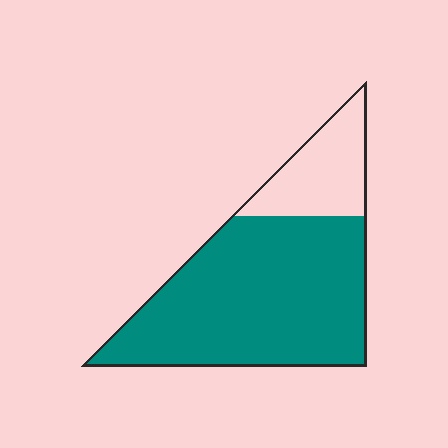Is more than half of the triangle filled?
Yes.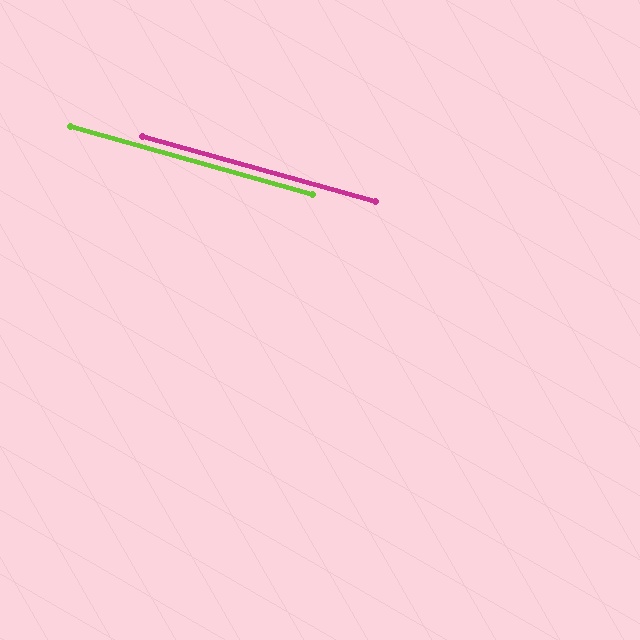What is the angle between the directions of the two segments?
Approximately 0 degrees.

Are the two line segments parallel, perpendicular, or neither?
Parallel — their directions differ by only 0.1°.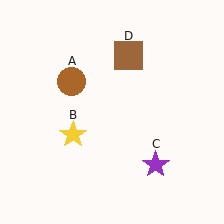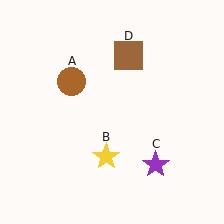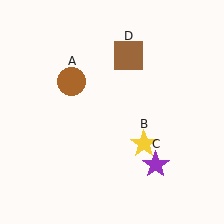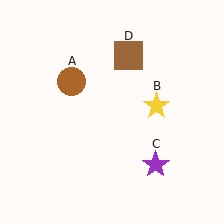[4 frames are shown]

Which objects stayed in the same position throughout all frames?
Brown circle (object A) and purple star (object C) and brown square (object D) remained stationary.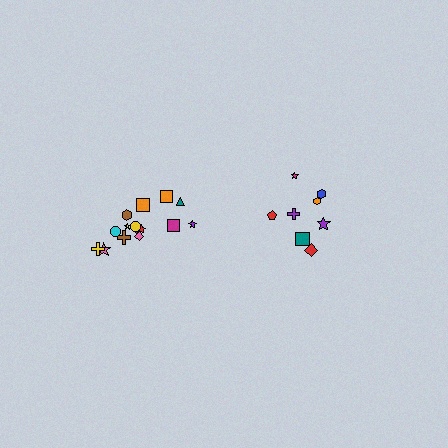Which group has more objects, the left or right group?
The left group.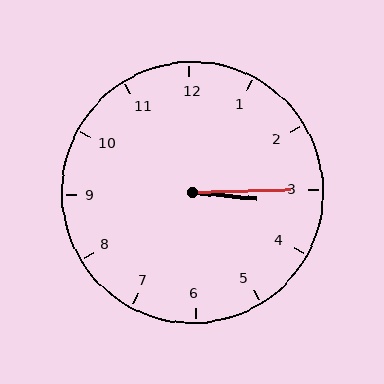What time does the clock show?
3:15.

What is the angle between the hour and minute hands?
Approximately 8 degrees.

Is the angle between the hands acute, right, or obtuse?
It is acute.